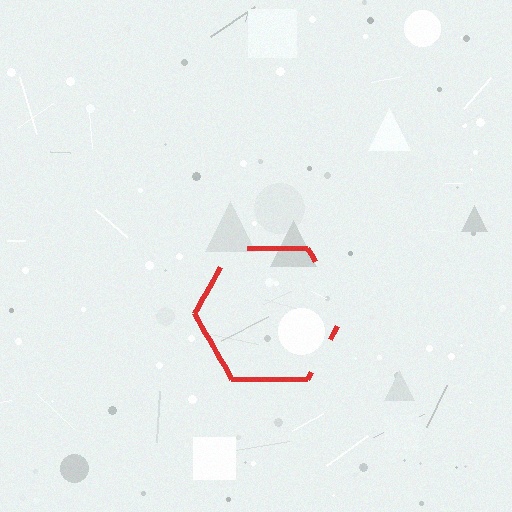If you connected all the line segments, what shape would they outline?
They would outline a hexagon.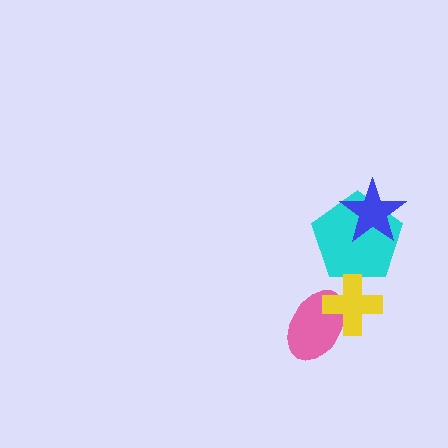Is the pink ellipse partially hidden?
Yes, it is partially covered by another shape.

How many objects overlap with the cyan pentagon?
2 objects overlap with the cyan pentagon.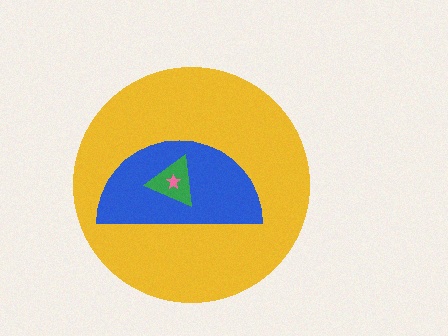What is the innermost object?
The pink star.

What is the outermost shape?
The yellow circle.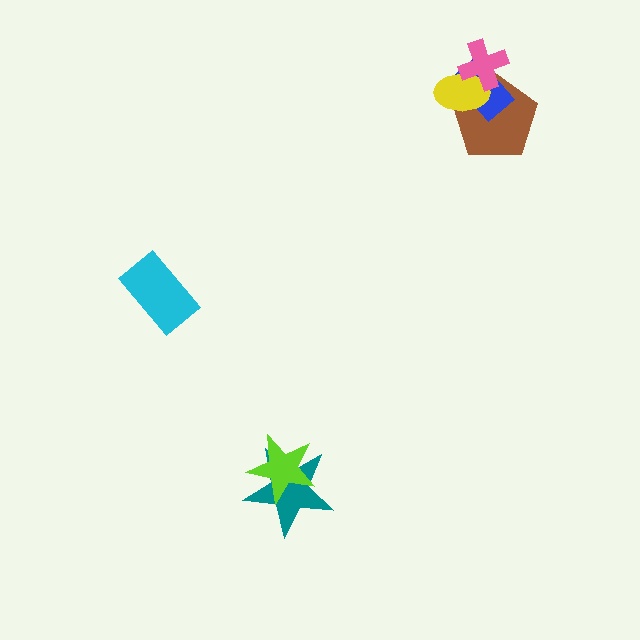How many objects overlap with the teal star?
1 object overlaps with the teal star.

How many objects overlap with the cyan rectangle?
0 objects overlap with the cyan rectangle.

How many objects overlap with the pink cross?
3 objects overlap with the pink cross.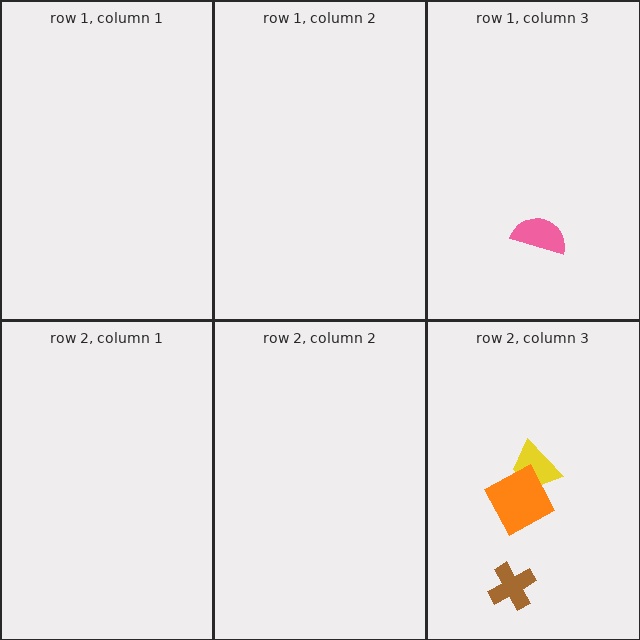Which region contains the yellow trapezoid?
The row 2, column 3 region.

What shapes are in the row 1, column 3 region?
The pink semicircle.